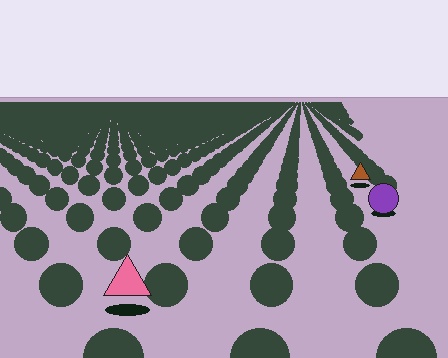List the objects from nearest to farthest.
From nearest to farthest: the pink triangle, the purple circle, the brown triangle.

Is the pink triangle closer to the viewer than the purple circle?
Yes. The pink triangle is closer — you can tell from the texture gradient: the ground texture is coarser near it.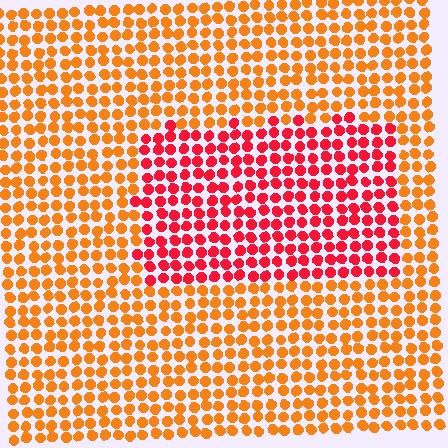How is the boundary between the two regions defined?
The boundary is defined purely by a slight shift in hue (about 38 degrees). Spacing, size, and orientation are identical on both sides.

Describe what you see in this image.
The image is filled with small orange elements in a uniform arrangement. A rectangle-shaped region is visible where the elements are tinted to a slightly different hue, forming a subtle color boundary.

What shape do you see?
I see a rectangle.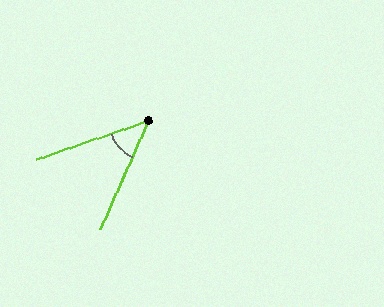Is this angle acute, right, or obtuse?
It is acute.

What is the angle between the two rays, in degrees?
Approximately 47 degrees.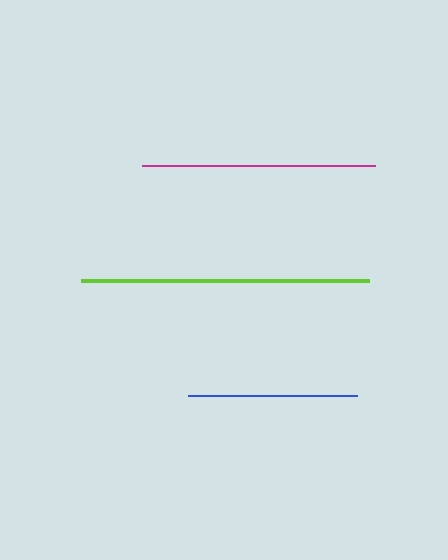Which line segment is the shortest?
The blue line is the shortest at approximately 169 pixels.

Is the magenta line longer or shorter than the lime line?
The lime line is longer than the magenta line.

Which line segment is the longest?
The lime line is the longest at approximately 288 pixels.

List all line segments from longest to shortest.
From longest to shortest: lime, magenta, blue.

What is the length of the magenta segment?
The magenta segment is approximately 233 pixels long.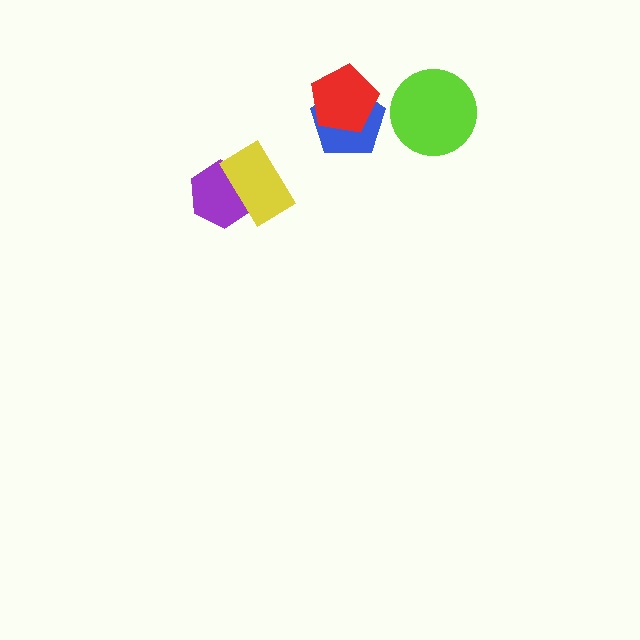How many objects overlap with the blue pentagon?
1 object overlaps with the blue pentagon.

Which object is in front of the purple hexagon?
The yellow rectangle is in front of the purple hexagon.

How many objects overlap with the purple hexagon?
1 object overlaps with the purple hexagon.